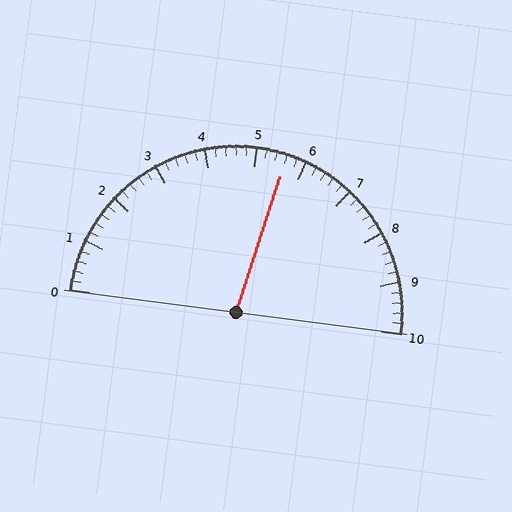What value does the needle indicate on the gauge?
The needle indicates approximately 5.6.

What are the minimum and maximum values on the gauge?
The gauge ranges from 0 to 10.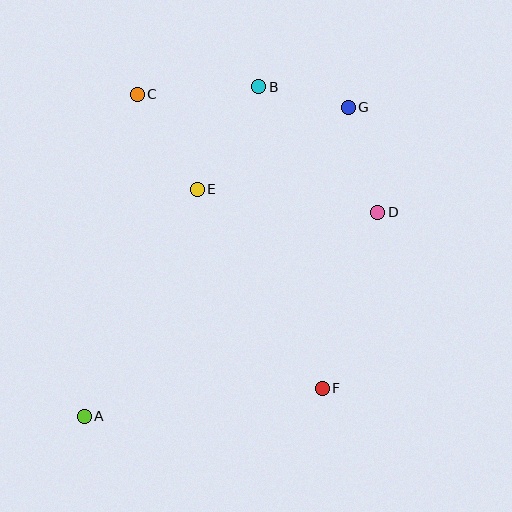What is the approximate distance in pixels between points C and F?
The distance between C and F is approximately 347 pixels.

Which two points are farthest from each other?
Points A and G are farthest from each other.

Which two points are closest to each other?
Points B and G are closest to each other.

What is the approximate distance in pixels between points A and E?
The distance between A and E is approximately 254 pixels.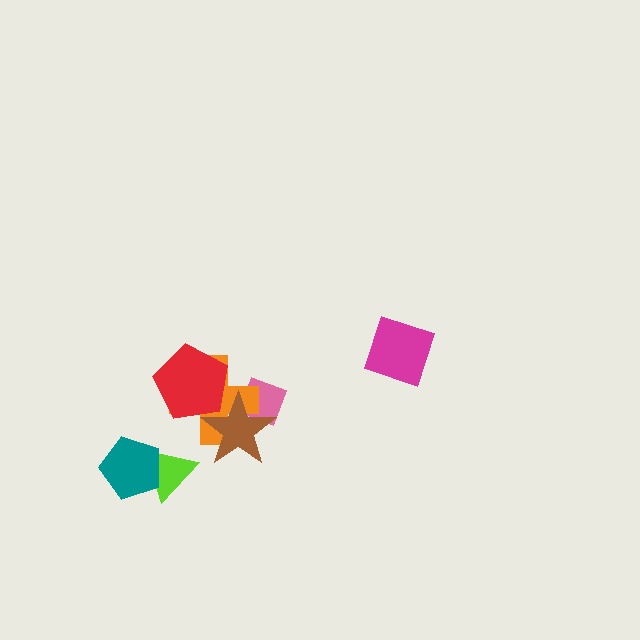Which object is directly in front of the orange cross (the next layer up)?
The brown star is directly in front of the orange cross.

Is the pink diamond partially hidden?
Yes, it is partially covered by another shape.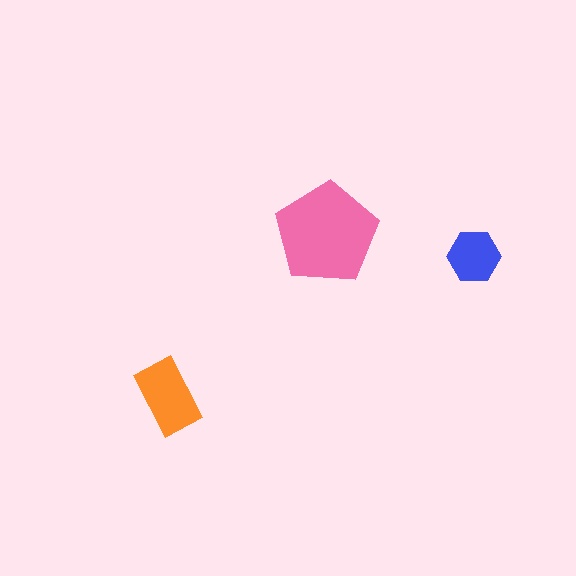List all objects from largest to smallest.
The pink pentagon, the orange rectangle, the blue hexagon.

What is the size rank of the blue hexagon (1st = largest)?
3rd.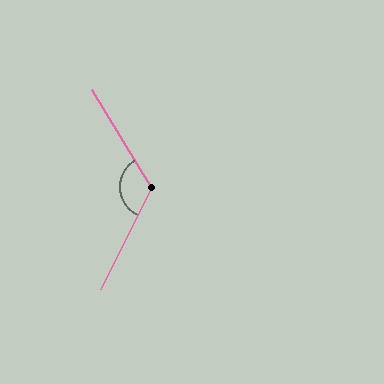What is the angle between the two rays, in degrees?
Approximately 122 degrees.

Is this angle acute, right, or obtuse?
It is obtuse.